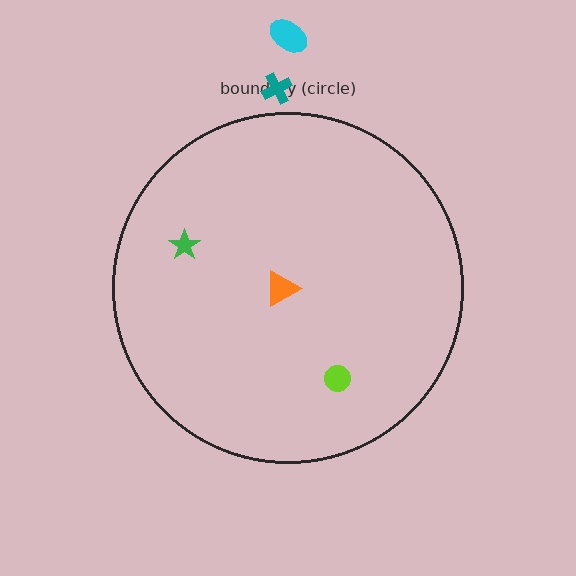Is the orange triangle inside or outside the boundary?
Inside.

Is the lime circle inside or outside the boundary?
Inside.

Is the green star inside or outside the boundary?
Inside.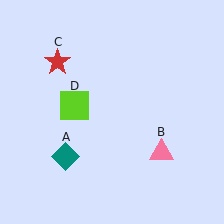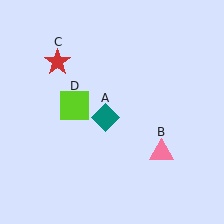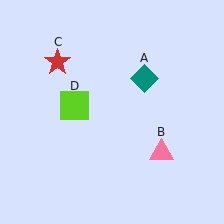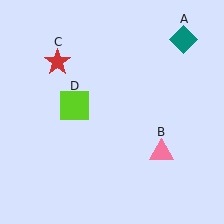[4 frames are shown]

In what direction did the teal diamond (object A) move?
The teal diamond (object A) moved up and to the right.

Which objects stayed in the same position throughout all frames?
Pink triangle (object B) and red star (object C) and lime square (object D) remained stationary.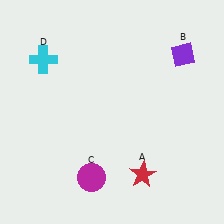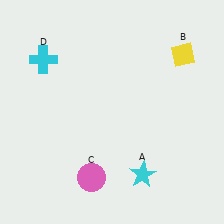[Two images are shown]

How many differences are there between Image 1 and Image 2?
There are 3 differences between the two images.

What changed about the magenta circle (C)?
In Image 1, C is magenta. In Image 2, it changed to pink.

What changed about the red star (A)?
In Image 1, A is red. In Image 2, it changed to cyan.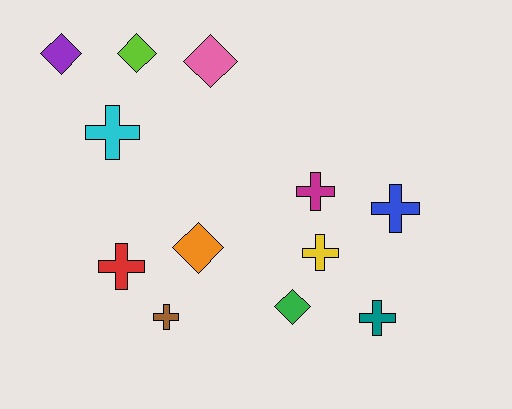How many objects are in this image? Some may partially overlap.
There are 12 objects.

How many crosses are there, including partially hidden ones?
There are 7 crosses.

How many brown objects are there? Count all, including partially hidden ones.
There is 1 brown object.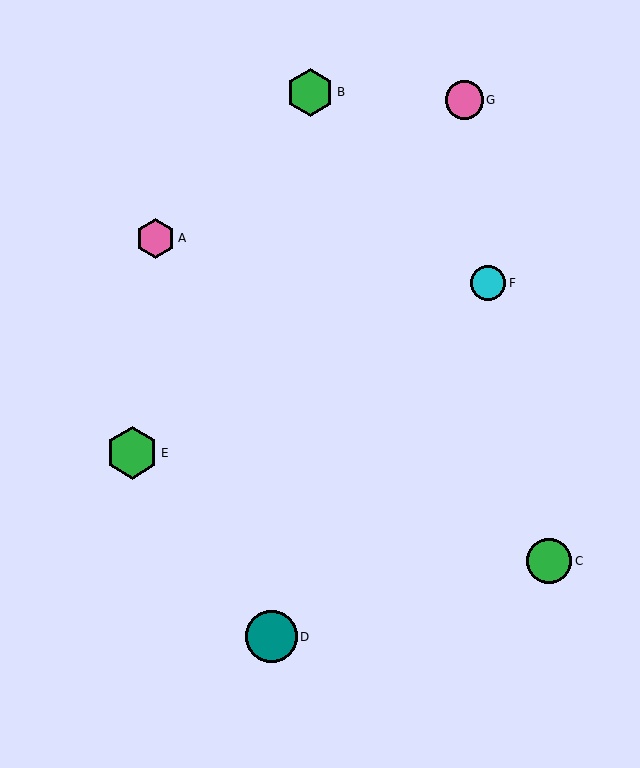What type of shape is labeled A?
Shape A is a pink hexagon.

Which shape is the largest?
The green hexagon (labeled E) is the largest.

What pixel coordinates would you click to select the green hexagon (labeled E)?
Click at (132, 453) to select the green hexagon E.